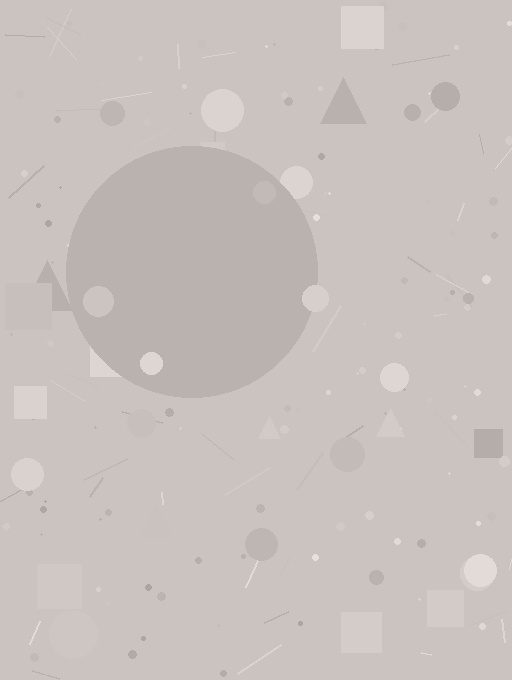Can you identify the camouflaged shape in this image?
The camouflaged shape is a circle.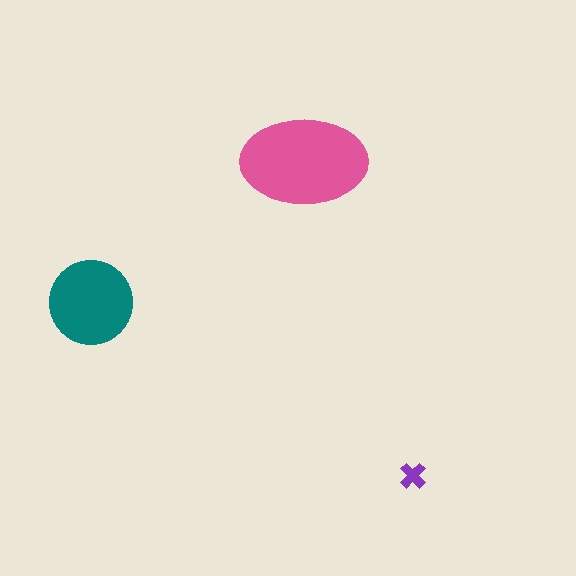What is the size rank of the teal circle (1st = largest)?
2nd.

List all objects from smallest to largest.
The purple cross, the teal circle, the pink ellipse.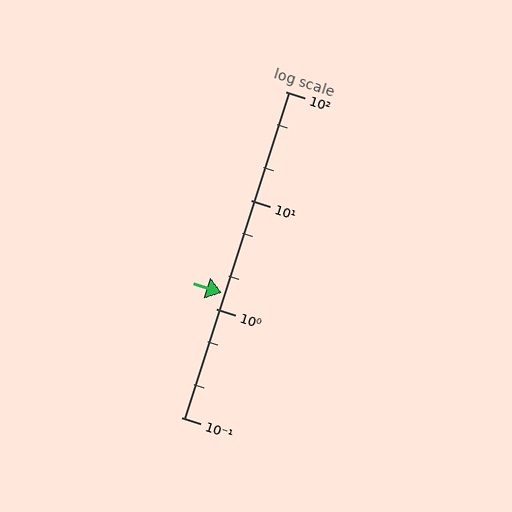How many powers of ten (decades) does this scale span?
The scale spans 3 decades, from 0.1 to 100.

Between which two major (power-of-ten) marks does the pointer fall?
The pointer is between 1 and 10.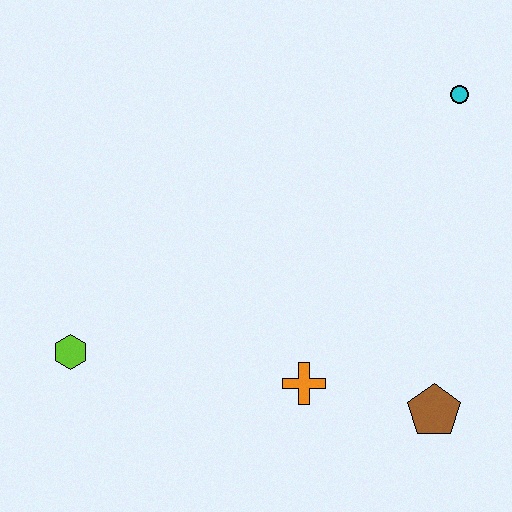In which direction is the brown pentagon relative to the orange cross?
The brown pentagon is to the right of the orange cross.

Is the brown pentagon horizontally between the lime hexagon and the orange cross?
No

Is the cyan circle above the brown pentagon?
Yes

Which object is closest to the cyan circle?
The brown pentagon is closest to the cyan circle.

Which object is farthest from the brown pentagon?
The lime hexagon is farthest from the brown pentagon.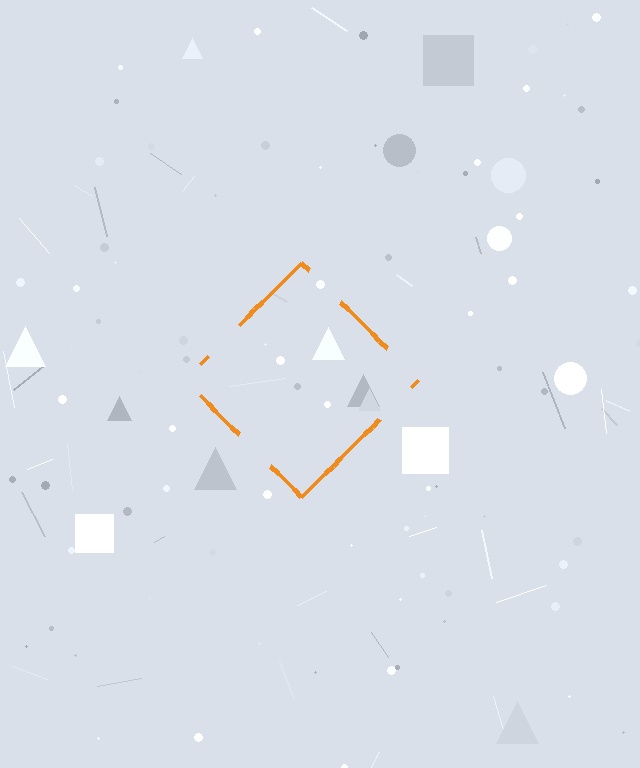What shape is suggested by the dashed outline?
The dashed outline suggests a diamond.